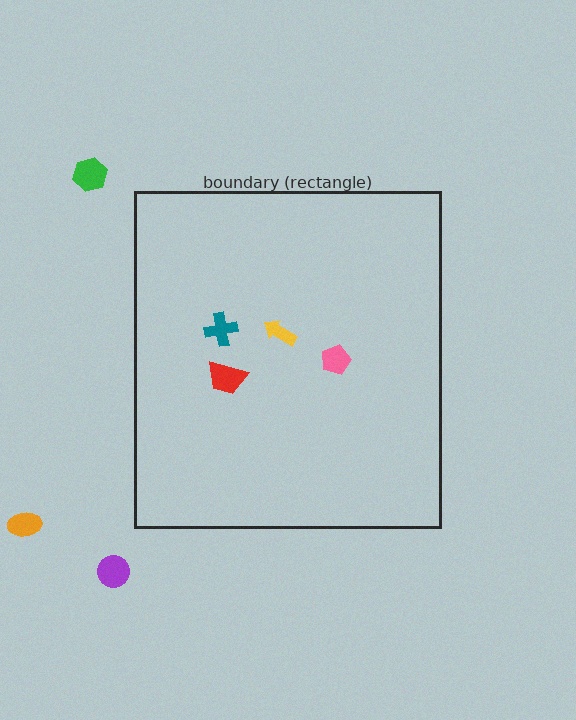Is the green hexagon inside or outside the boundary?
Outside.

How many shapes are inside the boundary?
4 inside, 3 outside.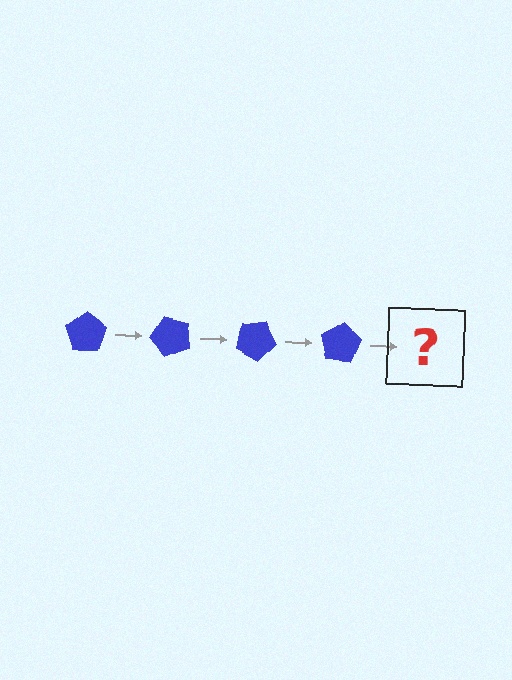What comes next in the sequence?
The next element should be a blue pentagon rotated 200 degrees.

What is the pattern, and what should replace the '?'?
The pattern is that the pentagon rotates 50 degrees each step. The '?' should be a blue pentagon rotated 200 degrees.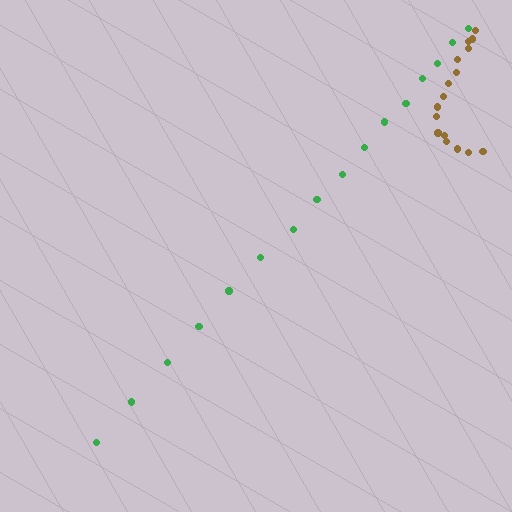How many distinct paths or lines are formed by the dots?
There are 2 distinct paths.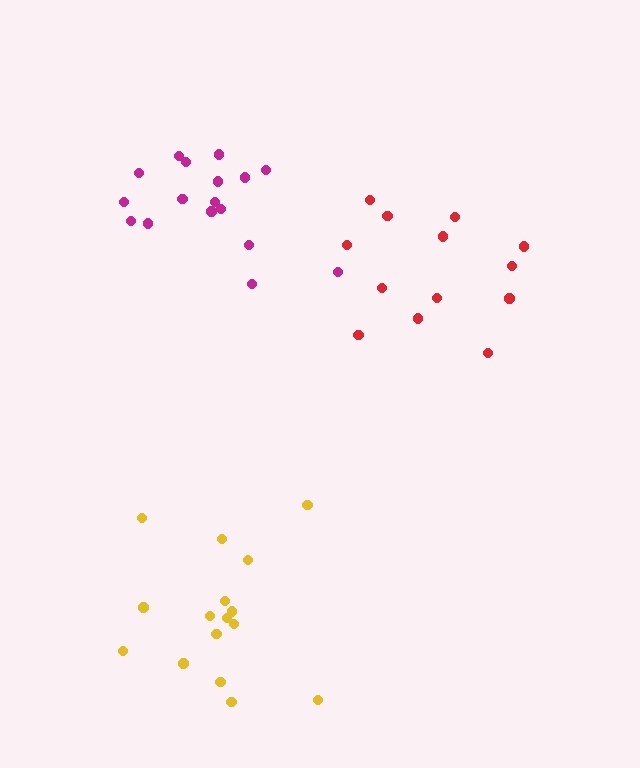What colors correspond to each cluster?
The clusters are colored: yellow, magenta, red.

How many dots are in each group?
Group 1: 16 dots, Group 2: 17 dots, Group 3: 13 dots (46 total).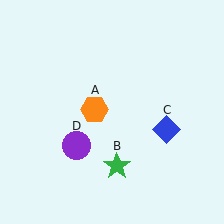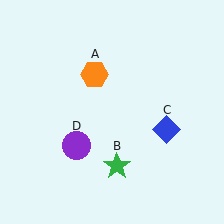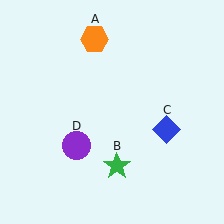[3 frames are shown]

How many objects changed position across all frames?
1 object changed position: orange hexagon (object A).